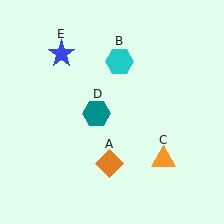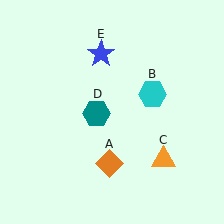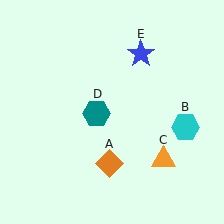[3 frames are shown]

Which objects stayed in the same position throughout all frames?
Orange diamond (object A) and orange triangle (object C) and teal hexagon (object D) remained stationary.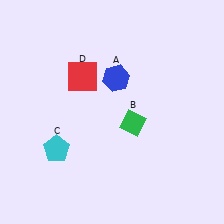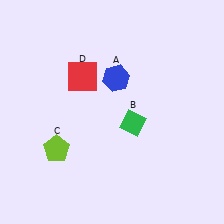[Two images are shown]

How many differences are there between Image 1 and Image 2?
There is 1 difference between the two images.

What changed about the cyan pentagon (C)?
In Image 1, C is cyan. In Image 2, it changed to lime.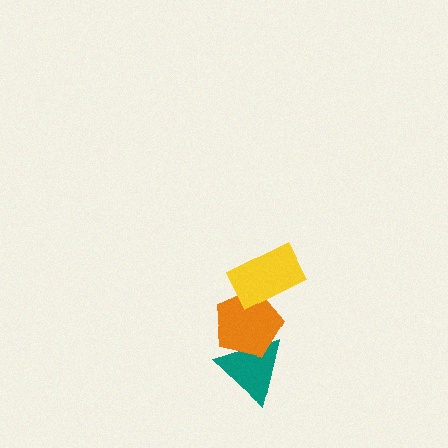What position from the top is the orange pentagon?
The orange pentagon is 2nd from the top.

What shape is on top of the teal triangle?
The orange pentagon is on top of the teal triangle.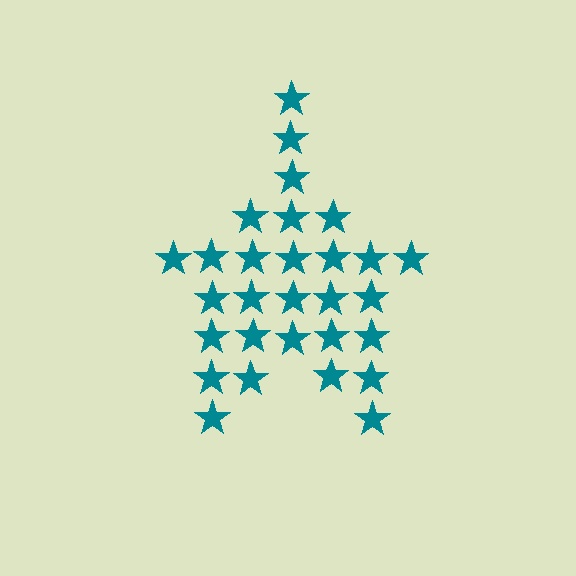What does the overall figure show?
The overall figure shows a star.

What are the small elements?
The small elements are stars.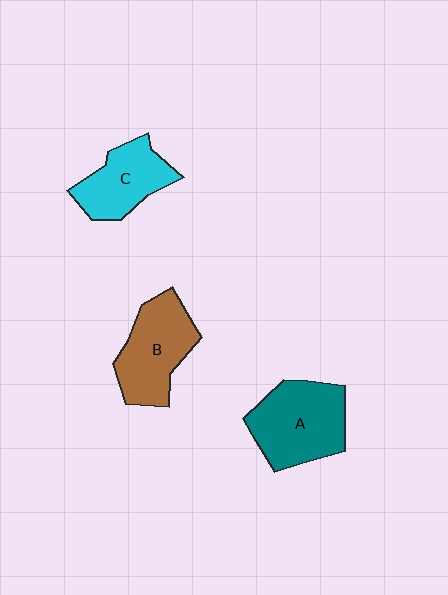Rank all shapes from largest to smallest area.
From largest to smallest: A (teal), B (brown), C (cyan).